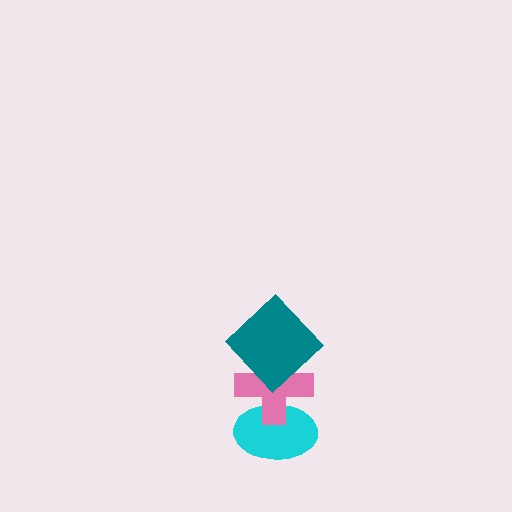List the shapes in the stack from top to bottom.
From top to bottom: the teal diamond, the pink cross, the cyan ellipse.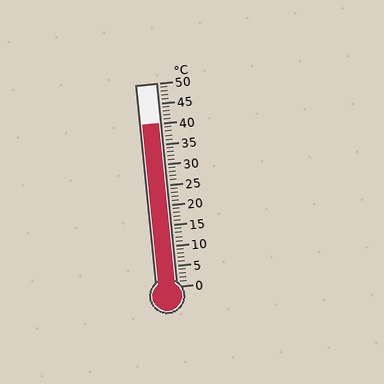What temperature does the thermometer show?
The thermometer shows approximately 40°C.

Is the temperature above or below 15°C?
The temperature is above 15°C.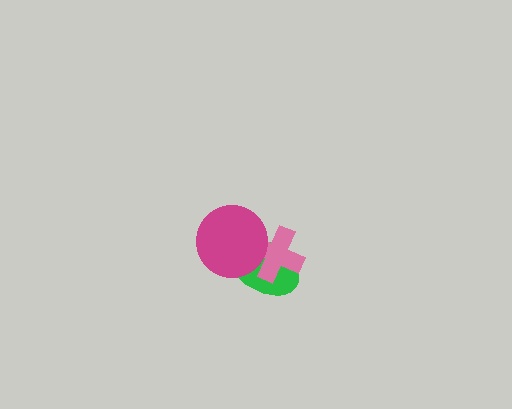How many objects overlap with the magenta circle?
2 objects overlap with the magenta circle.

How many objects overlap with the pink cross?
2 objects overlap with the pink cross.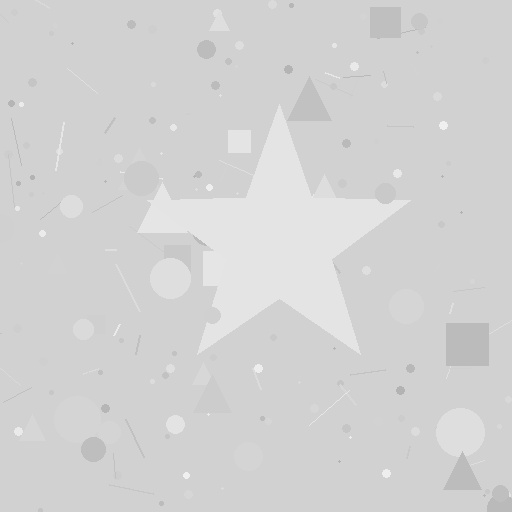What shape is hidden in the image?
A star is hidden in the image.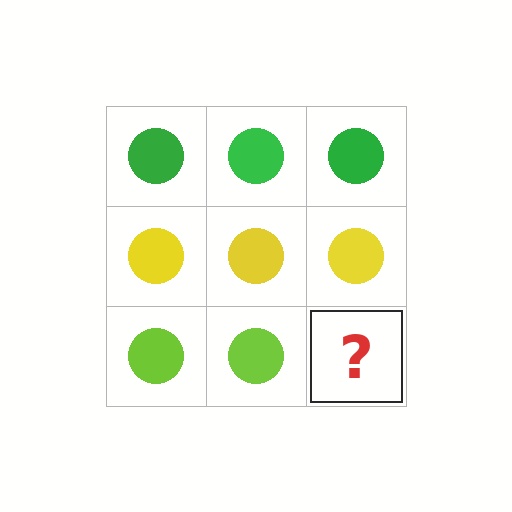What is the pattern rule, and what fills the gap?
The rule is that each row has a consistent color. The gap should be filled with a lime circle.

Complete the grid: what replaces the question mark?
The question mark should be replaced with a lime circle.